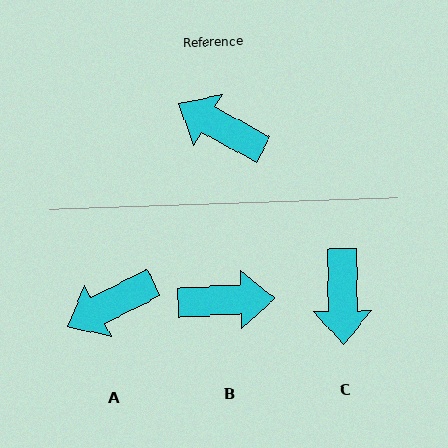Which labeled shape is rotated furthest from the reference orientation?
B, about 149 degrees away.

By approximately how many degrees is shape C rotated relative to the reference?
Approximately 120 degrees counter-clockwise.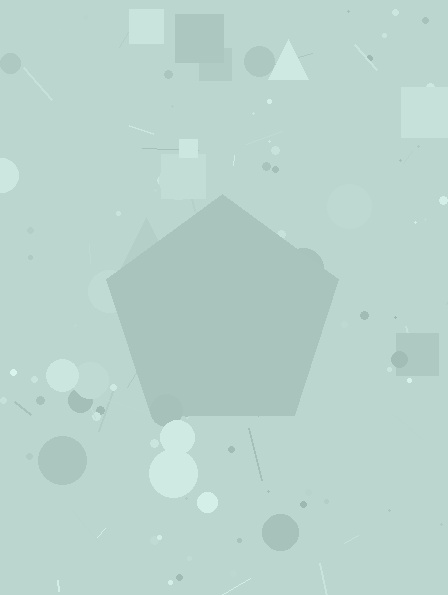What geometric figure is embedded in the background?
A pentagon is embedded in the background.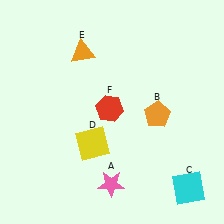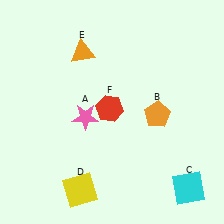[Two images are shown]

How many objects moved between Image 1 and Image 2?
2 objects moved between the two images.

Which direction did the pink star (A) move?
The pink star (A) moved up.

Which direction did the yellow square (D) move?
The yellow square (D) moved down.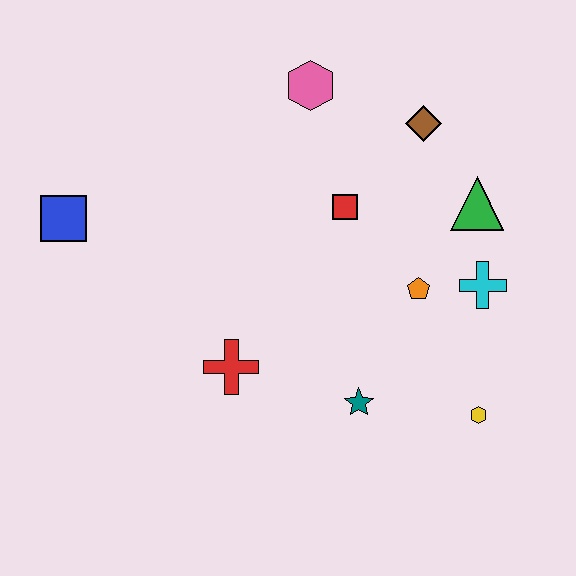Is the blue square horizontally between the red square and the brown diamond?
No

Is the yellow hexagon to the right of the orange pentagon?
Yes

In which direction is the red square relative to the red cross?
The red square is above the red cross.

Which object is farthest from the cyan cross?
The blue square is farthest from the cyan cross.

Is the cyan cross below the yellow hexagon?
No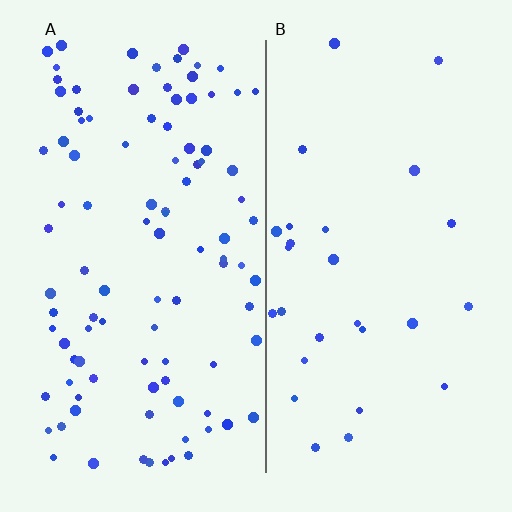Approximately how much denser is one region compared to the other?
Approximately 3.6× — region A over region B.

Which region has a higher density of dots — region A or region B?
A (the left).